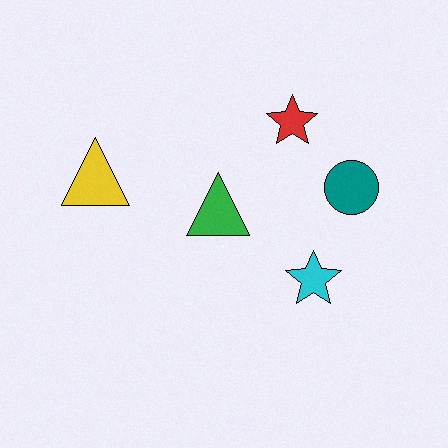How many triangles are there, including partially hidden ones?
There are 2 triangles.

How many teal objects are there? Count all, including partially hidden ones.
There is 1 teal object.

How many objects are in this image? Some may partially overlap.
There are 5 objects.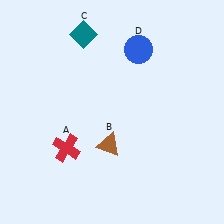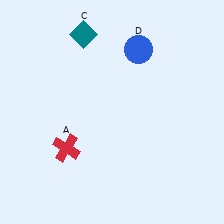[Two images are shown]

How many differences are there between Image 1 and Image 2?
There is 1 difference between the two images.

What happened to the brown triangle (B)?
The brown triangle (B) was removed in Image 2. It was in the bottom-left area of Image 1.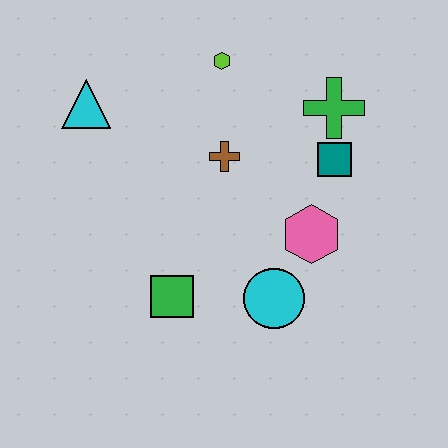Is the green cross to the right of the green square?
Yes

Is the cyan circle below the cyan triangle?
Yes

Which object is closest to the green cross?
The teal square is closest to the green cross.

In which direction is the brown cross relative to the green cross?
The brown cross is to the left of the green cross.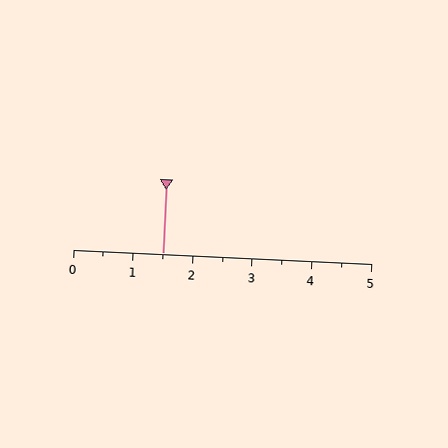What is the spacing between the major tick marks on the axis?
The major ticks are spaced 1 apart.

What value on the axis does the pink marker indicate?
The marker indicates approximately 1.5.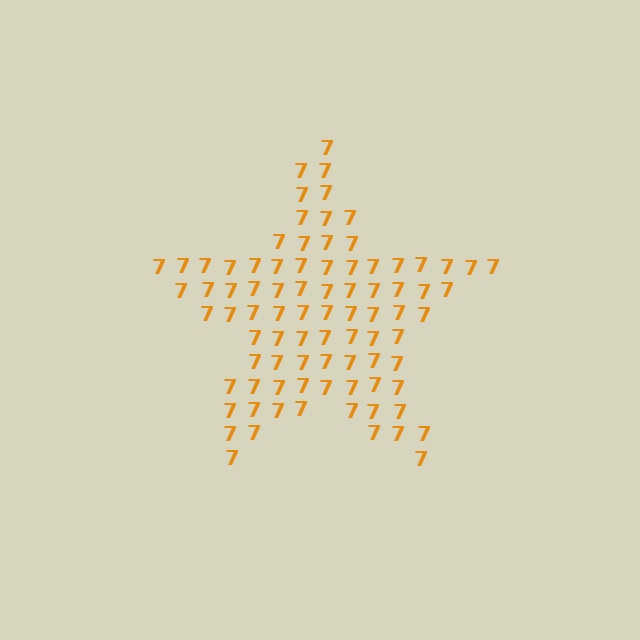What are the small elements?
The small elements are digit 7's.